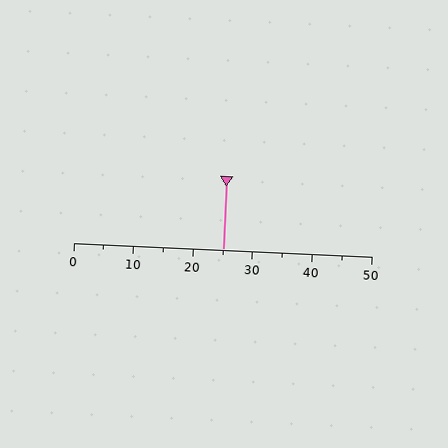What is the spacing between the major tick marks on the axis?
The major ticks are spaced 10 apart.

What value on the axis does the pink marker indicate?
The marker indicates approximately 25.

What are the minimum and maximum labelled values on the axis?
The axis runs from 0 to 50.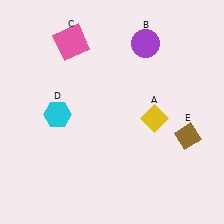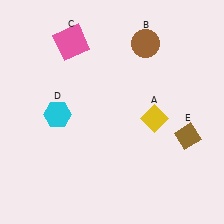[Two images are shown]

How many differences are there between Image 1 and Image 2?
There is 1 difference between the two images.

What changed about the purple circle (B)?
In Image 1, B is purple. In Image 2, it changed to brown.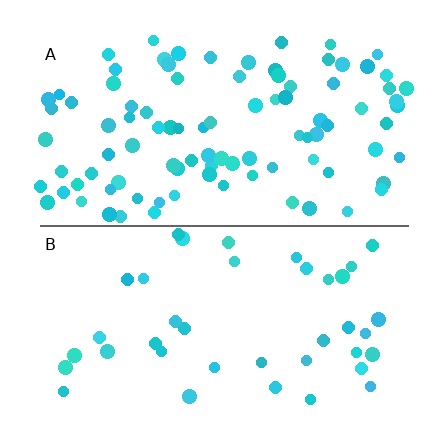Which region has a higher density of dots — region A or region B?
A (the top).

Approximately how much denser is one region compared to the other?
Approximately 2.5× — region A over region B.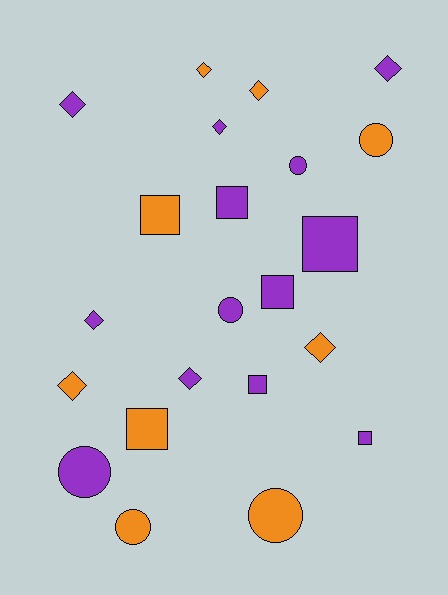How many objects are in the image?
There are 22 objects.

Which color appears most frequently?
Purple, with 13 objects.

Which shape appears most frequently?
Diamond, with 9 objects.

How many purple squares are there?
There are 5 purple squares.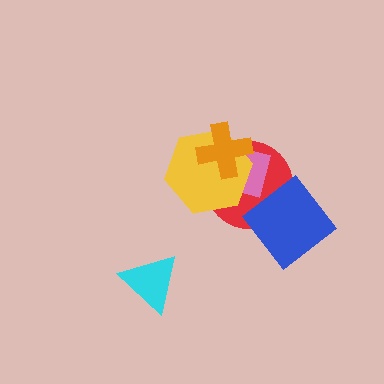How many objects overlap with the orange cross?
3 objects overlap with the orange cross.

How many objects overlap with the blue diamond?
2 objects overlap with the blue diamond.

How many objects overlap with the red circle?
4 objects overlap with the red circle.